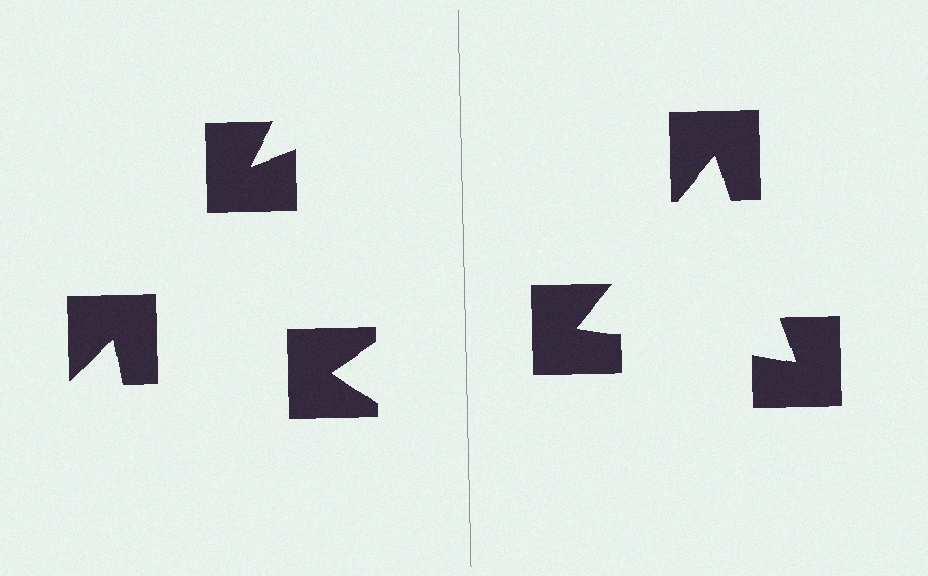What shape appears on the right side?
An illusory triangle.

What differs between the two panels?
The notched squares are positioned identically on both sides; only the wedge orientations differ. On the right they align to a triangle; on the left they are misaligned.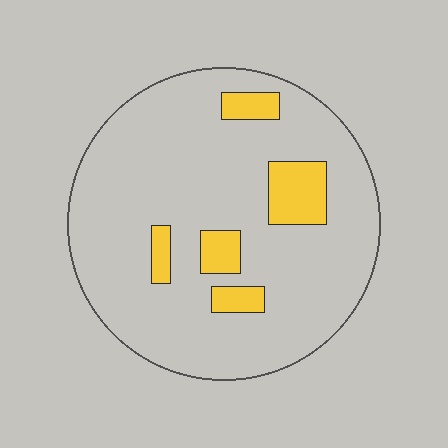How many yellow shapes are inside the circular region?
5.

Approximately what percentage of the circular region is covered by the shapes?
Approximately 15%.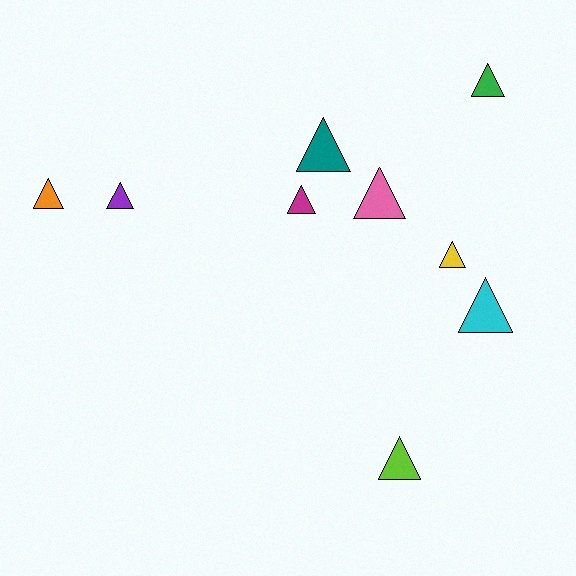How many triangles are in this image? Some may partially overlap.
There are 9 triangles.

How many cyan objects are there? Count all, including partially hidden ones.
There is 1 cyan object.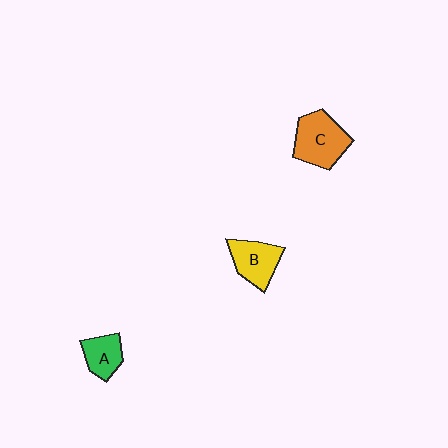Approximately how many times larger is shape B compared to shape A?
Approximately 1.3 times.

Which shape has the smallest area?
Shape A (green).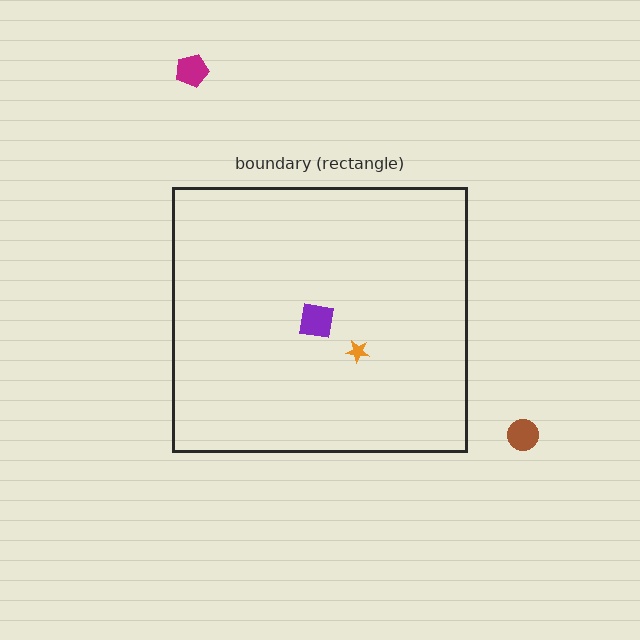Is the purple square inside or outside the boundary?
Inside.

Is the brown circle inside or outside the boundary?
Outside.